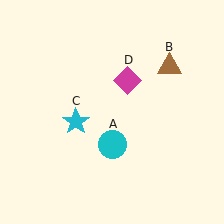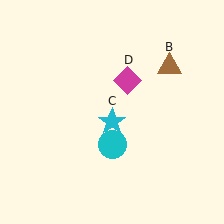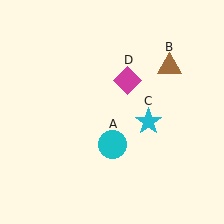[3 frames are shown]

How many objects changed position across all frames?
1 object changed position: cyan star (object C).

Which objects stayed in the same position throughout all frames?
Cyan circle (object A) and brown triangle (object B) and magenta diamond (object D) remained stationary.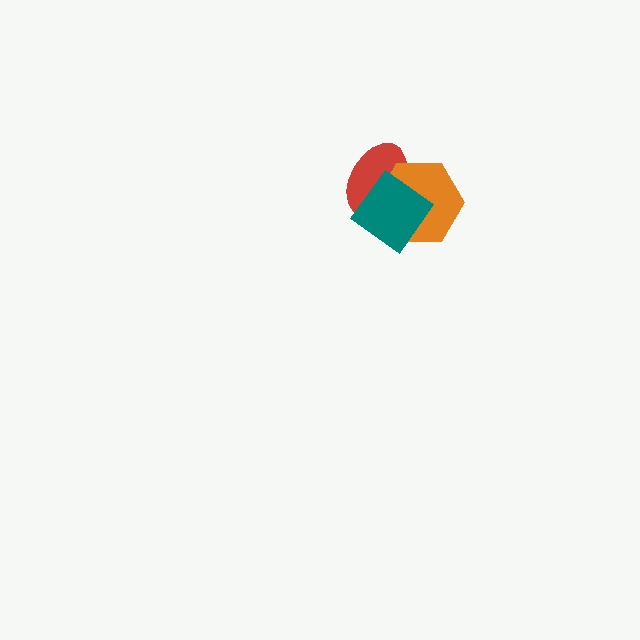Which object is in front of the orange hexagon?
The teal diamond is in front of the orange hexagon.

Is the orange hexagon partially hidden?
Yes, it is partially covered by another shape.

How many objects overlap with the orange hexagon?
2 objects overlap with the orange hexagon.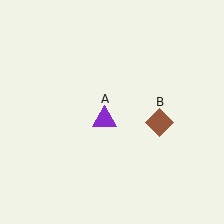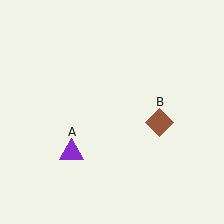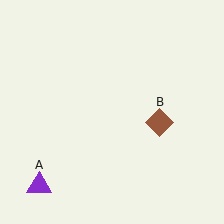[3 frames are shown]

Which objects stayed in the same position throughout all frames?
Brown diamond (object B) remained stationary.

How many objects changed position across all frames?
1 object changed position: purple triangle (object A).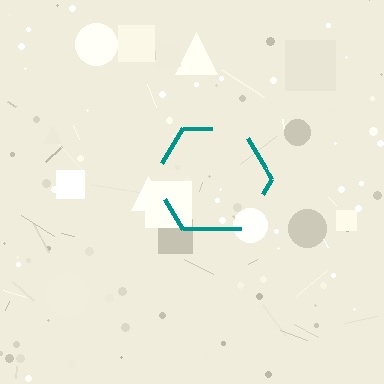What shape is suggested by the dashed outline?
The dashed outline suggests a hexagon.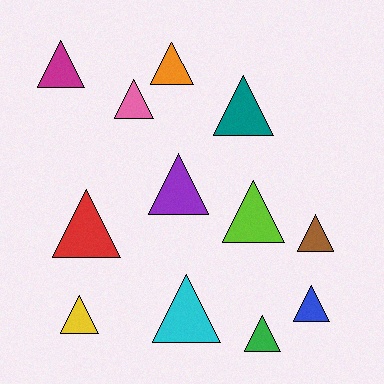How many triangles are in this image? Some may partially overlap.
There are 12 triangles.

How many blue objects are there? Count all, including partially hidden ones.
There is 1 blue object.